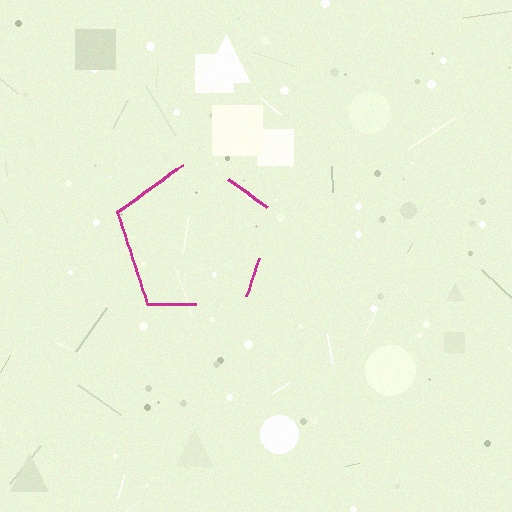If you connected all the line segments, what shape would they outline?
They would outline a pentagon.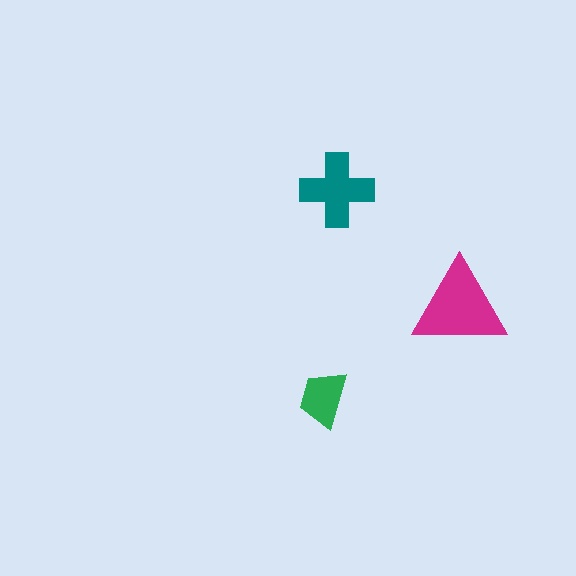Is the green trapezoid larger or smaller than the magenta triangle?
Smaller.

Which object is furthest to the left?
The green trapezoid is leftmost.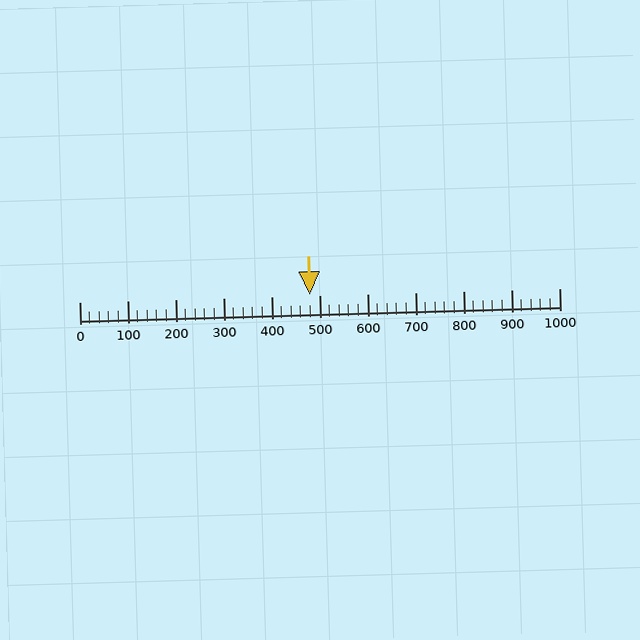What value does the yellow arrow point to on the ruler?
The yellow arrow points to approximately 480.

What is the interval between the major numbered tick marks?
The major tick marks are spaced 100 units apart.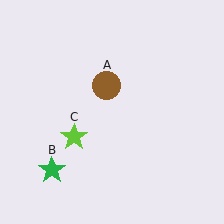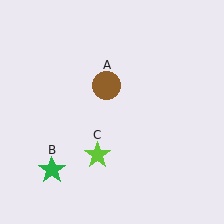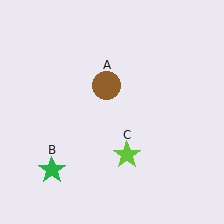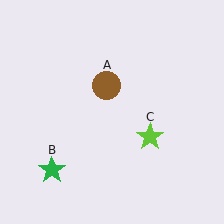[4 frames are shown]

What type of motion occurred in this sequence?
The lime star (object C) rotated counterclockwise around the center of the scene.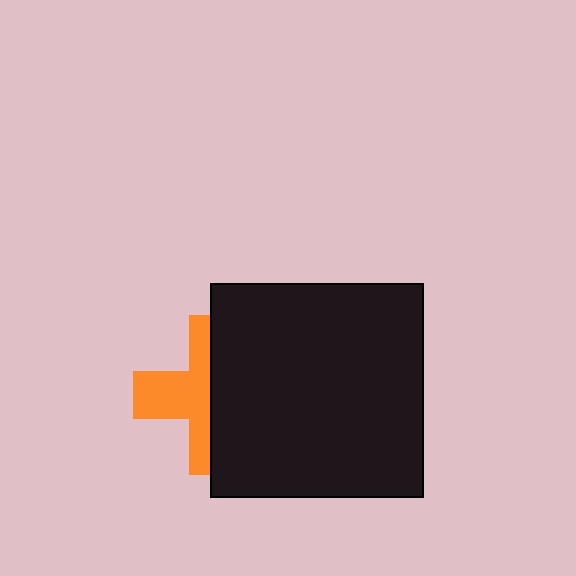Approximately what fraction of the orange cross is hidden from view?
Roughly 55% of the orange cross is hidden behind the black square.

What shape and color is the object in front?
The object in front is a black square.